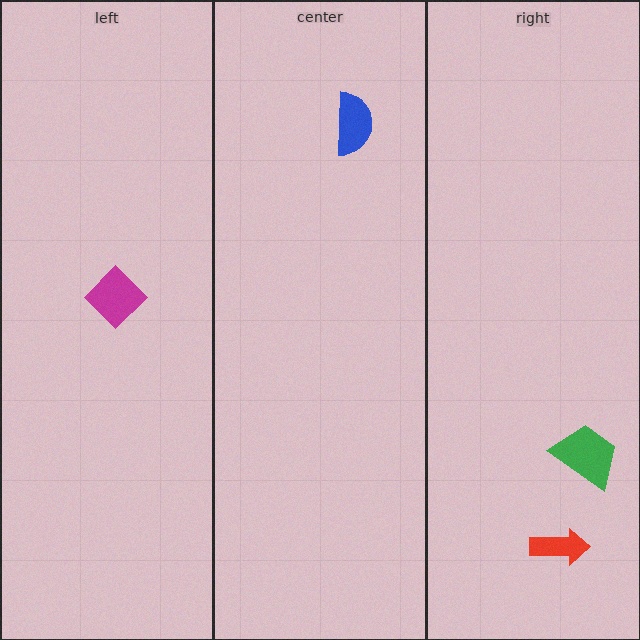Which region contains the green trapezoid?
The right region.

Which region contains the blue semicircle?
The center region.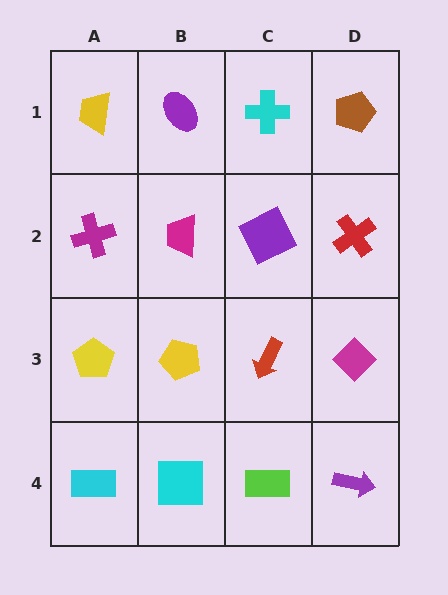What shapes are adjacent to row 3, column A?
A magenta cross (row 2, column A), a cyan rectangle (row 4, column A), a yellow pentagon (row 3, column B).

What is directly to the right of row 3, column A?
A yellow pentagon.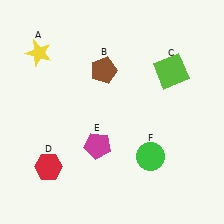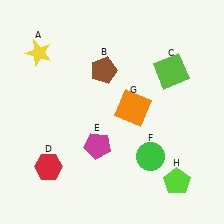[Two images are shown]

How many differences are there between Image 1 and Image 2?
There are 2 differences between the two images.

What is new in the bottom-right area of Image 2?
A lime pentagon (H) was added in the bottom-right area of Image 2.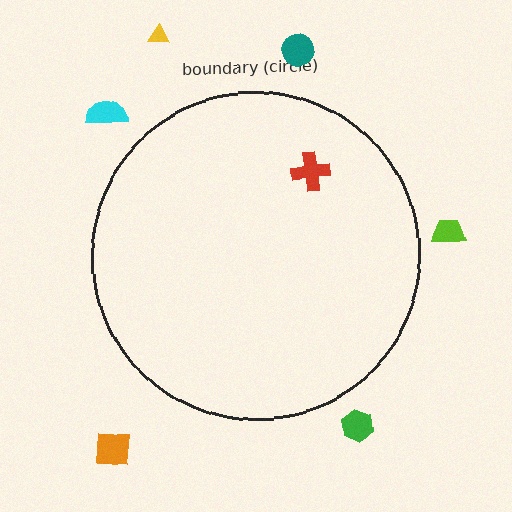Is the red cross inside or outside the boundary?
Inside.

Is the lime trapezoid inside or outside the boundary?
Outside.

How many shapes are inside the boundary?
1 inside, 6 outside.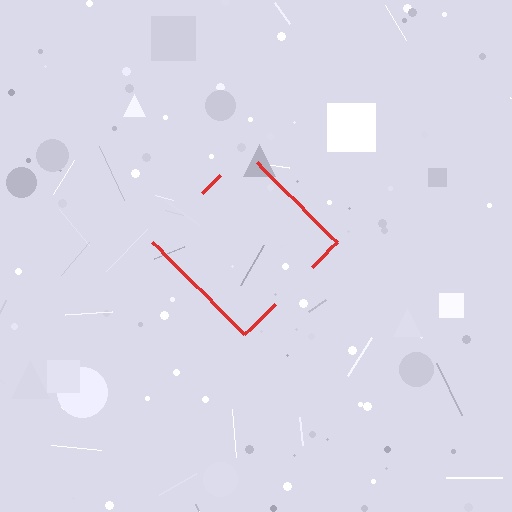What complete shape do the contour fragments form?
The contour fragments form a diamond.